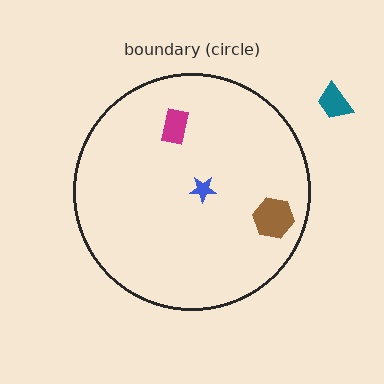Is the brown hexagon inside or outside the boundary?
Inside.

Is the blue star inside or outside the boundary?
Inside.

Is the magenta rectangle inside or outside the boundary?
Inside.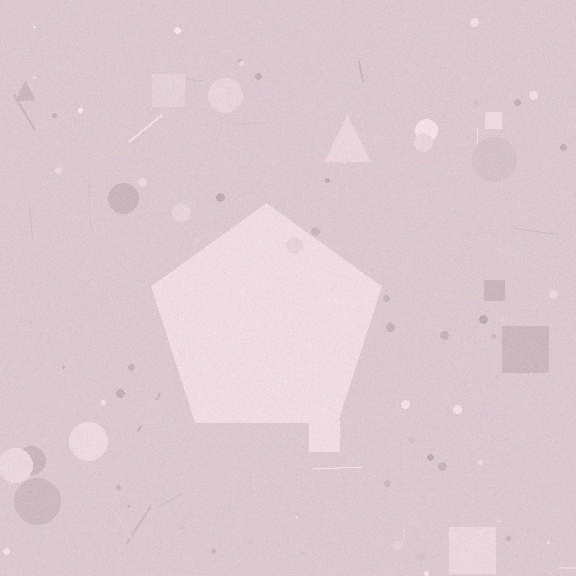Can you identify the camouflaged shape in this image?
The camouflaged shape is a pentagon.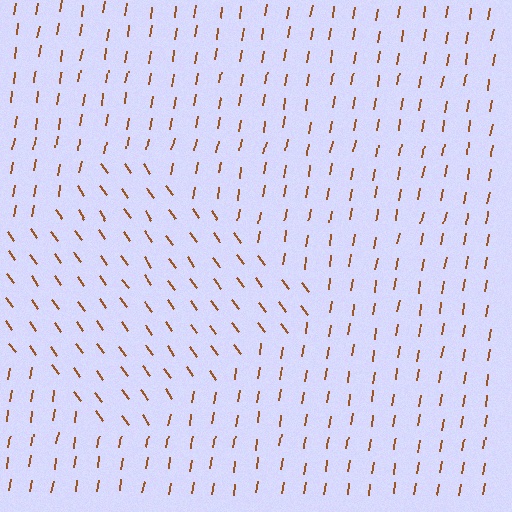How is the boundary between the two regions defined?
The boundary is defined purely by a change in line orientation (approximately 45 degrees difference). All lines are the same color and thickness.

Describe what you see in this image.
The image is filled with small brown line segments. A diamond region in the image has lines oriented differently from the surrounding lines, creating a visible texture boundary.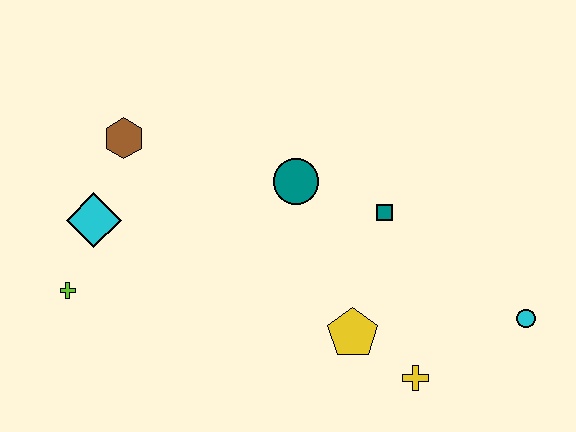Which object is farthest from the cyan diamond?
The cyan circle is farthest from the cyan diamond.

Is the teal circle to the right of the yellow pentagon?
No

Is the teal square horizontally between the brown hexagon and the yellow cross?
Yes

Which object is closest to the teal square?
The teal circle is closest to the teal square.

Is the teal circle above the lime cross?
Yes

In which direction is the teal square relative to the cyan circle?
The teal square is to the left of the cyan circle.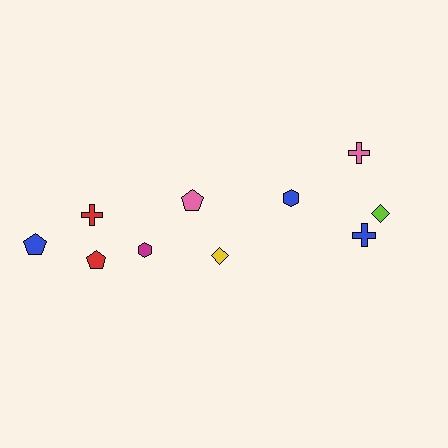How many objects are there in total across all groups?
There are 10 objects.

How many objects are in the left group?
There are 6 objects.